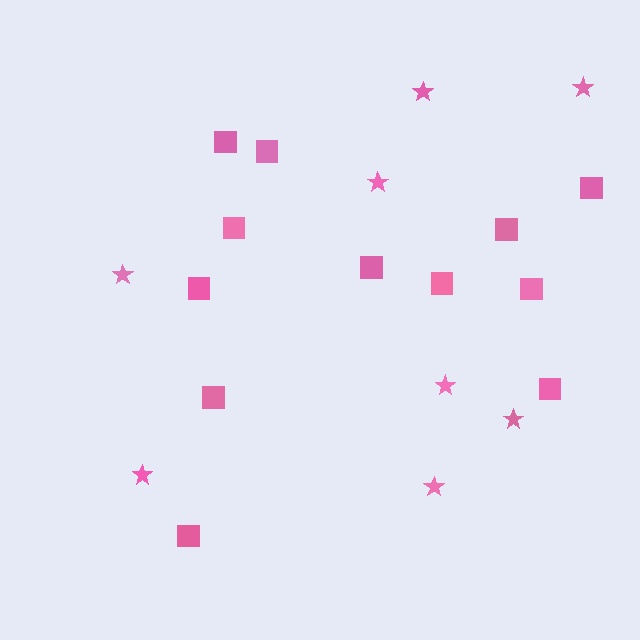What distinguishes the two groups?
There are 2 groups: one group of stars (8) and one group of squares (12).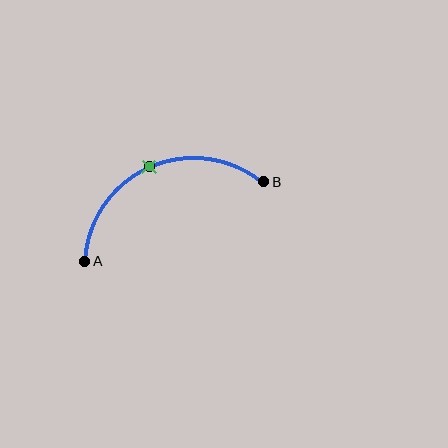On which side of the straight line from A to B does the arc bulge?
The arc bulges above the straight line connecting A and B.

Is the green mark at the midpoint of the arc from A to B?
Yes. The green mark lies on the arc at equal arc-length from both A and B — it is the arc midpoint.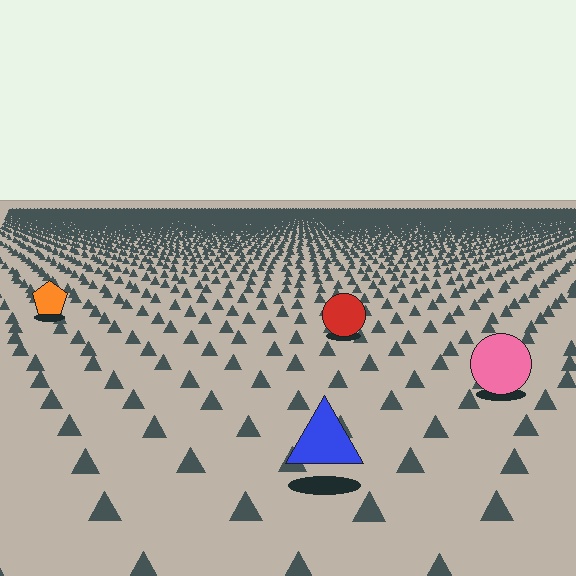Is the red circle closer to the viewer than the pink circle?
No. The pink circle is closer — you can tell from the texture gradient: the ground texture is coarser near it.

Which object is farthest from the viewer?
The orange pentagon is farthest from the viewer. It appears smaller and the ground texture around it is denser.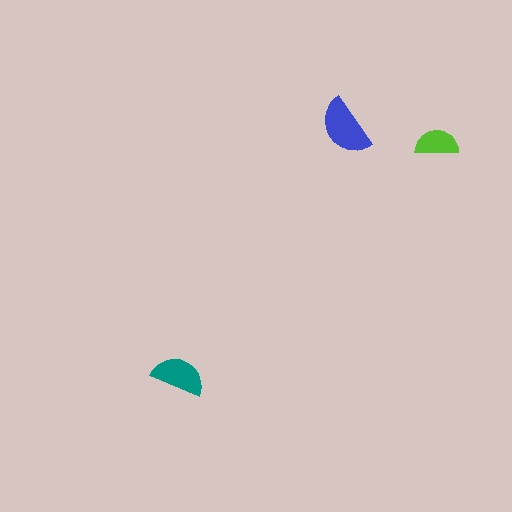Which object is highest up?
The blue semicircle is topmost.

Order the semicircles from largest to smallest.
the blue one, the teal one, the lime one.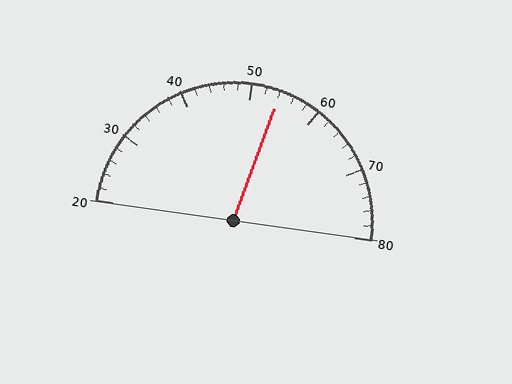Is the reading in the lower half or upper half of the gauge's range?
The reading is in the upper half of the range (20 to 80).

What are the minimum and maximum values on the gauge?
The gauge ranges from 20 to 80.